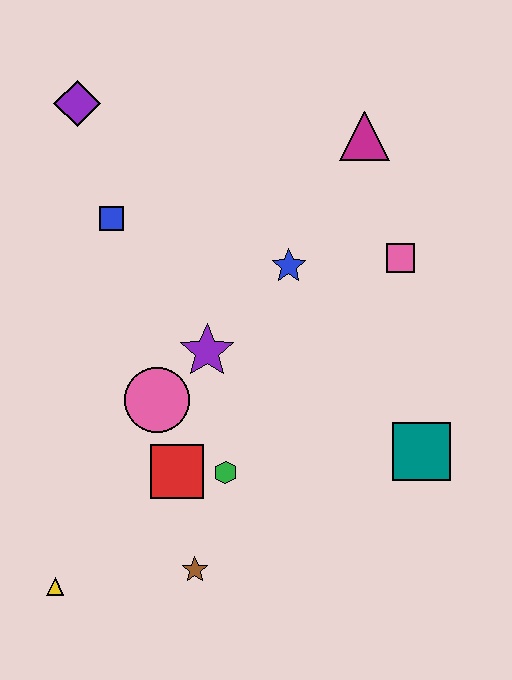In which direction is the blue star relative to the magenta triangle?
The blue star is below the magenta triangle.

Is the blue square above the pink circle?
Yes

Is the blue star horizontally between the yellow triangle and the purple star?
No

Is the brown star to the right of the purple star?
No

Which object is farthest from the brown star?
The purple diamond is farthest from the brown star.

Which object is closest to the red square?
The green hexagon is closest to the red square.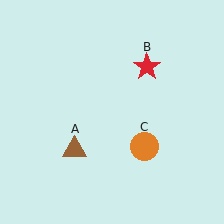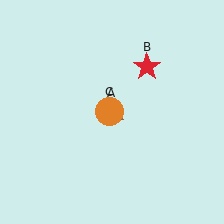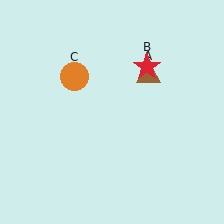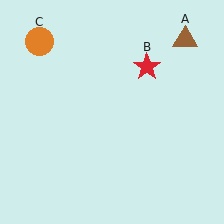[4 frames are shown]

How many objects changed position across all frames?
2 objects changed position: brown triangle (object A), orange circle (object C).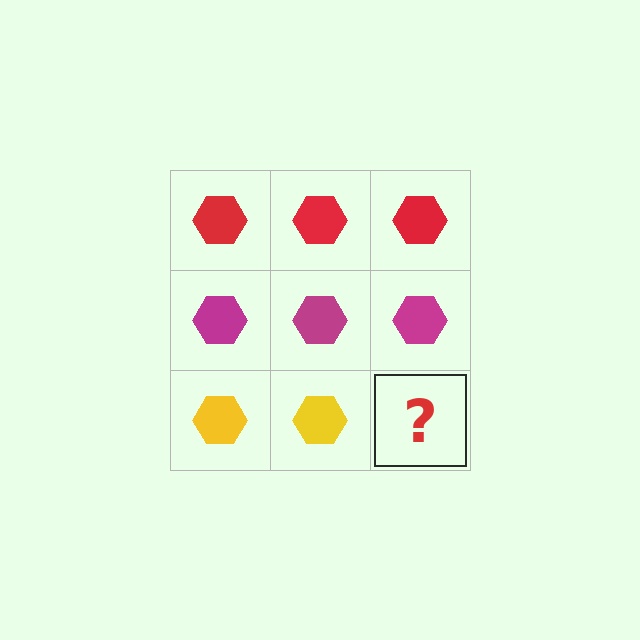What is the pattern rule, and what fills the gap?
The rule is that each row has a consistent color. The gap should be filled with a yellow hexagon.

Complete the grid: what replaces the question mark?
The question mark should be replaced with a yellow hexagon.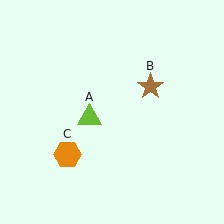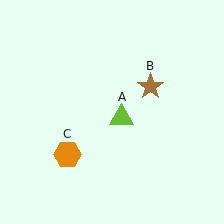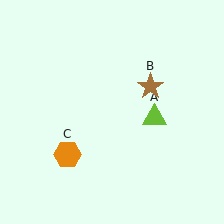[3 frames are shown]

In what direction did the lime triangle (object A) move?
The lime triangle (object A) moved right.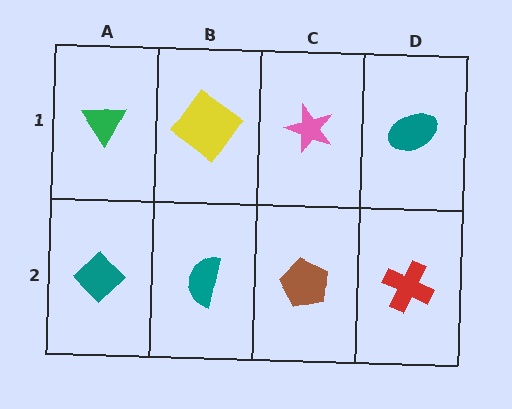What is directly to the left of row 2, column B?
A teal diamond.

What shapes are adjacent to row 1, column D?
A red cross (row 2, column D), a pink star (row 1, column C).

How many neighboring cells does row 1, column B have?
3.